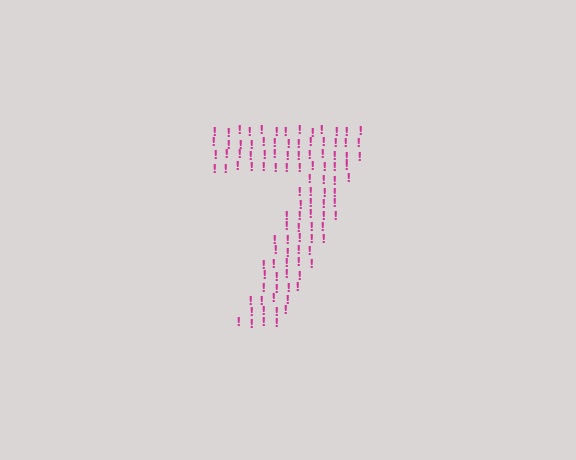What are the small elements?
The small elements are exclamation marks.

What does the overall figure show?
The overall figure shows the digit 7.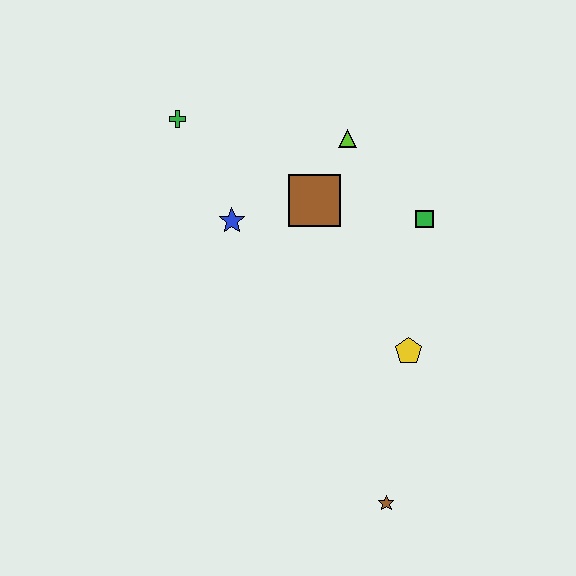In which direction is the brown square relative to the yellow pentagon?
The brown square is above the yellow pentagon.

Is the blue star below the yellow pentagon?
No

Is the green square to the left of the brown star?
No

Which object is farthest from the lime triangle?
The brown star is farthest from the lime triangle.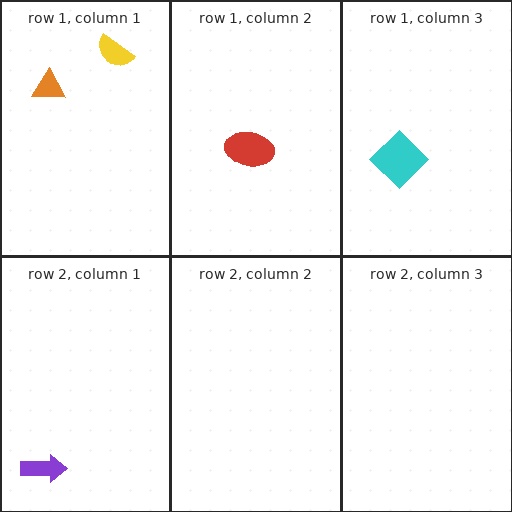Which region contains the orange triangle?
The row 1, column 1 region.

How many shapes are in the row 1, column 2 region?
1.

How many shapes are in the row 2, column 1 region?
1.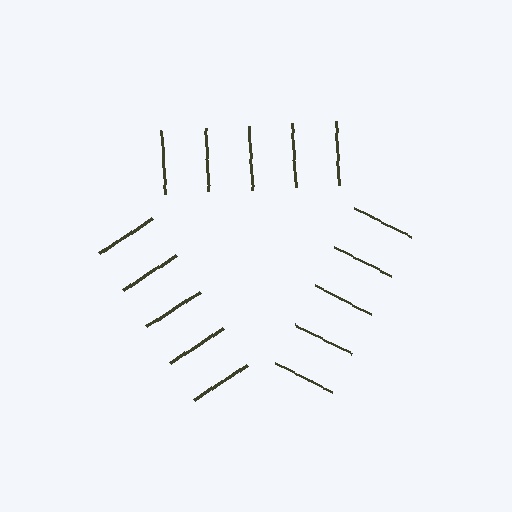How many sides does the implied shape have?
3 sides — the line-ends trace a triangle.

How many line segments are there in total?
15 — 5 along each of the 3 edges.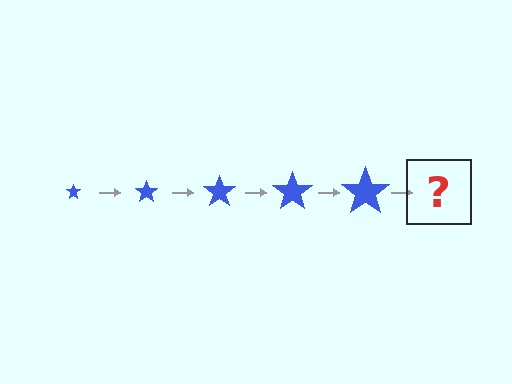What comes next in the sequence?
The next element should be a blue star, larger than the previous one.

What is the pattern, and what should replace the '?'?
The pattern is that the star gets progressively larger each step. The '?' should be a blue star, larger than the previous one.